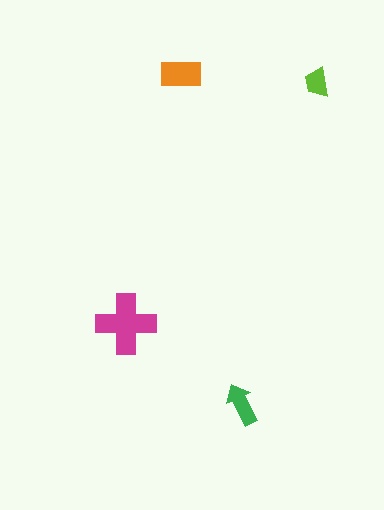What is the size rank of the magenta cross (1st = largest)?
1st.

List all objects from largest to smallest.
The magenta cross, the orange rectangle, the green arrow, the lime trapezoid.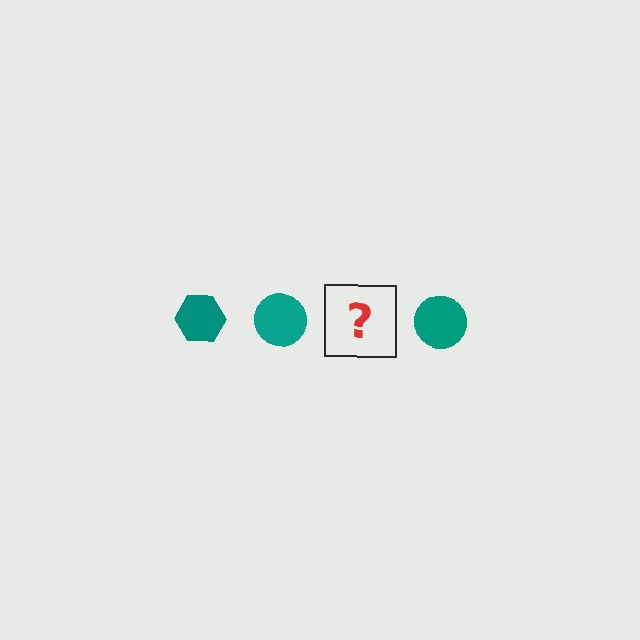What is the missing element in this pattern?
The missing element is a teal hexagon.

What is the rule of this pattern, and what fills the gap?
The rule is that the pattern cycles through hexagon, circle shapes in teal. The gap should be filled with a teal hexagon.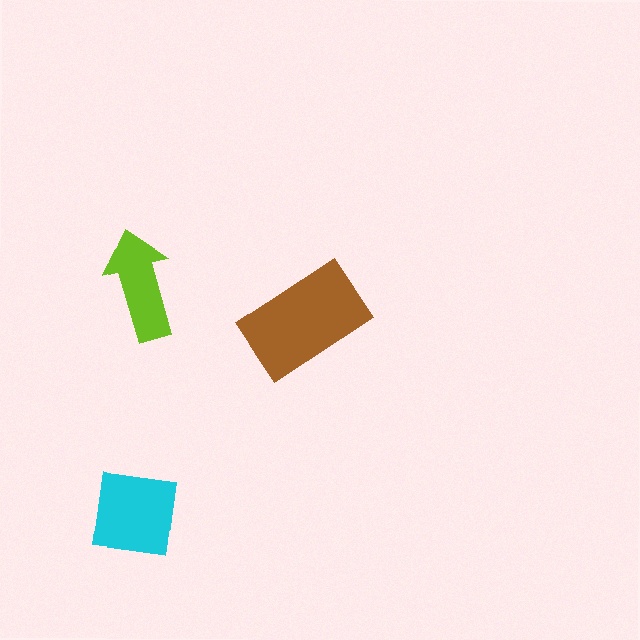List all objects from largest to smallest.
The brown rectangle, the cyan square, the lime arrow.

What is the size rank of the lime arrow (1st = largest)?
3rd.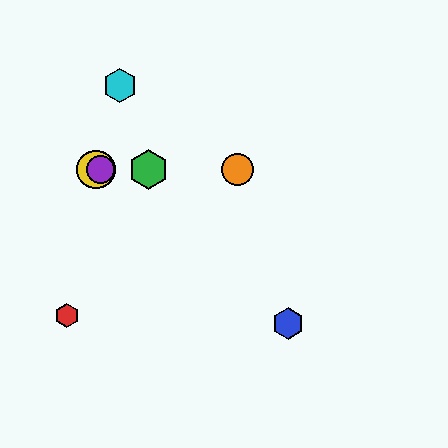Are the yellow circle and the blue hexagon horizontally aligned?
No, the yellow circle is at y≈170 and the blue hexagon is at y≈323.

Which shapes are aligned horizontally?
The green hexagon, the yellow circle, the purple circle, the orange circle are aligned horizontally.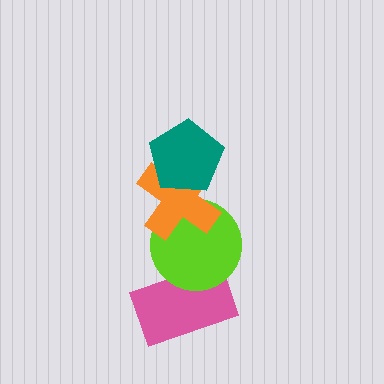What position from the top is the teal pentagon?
The teal pentagon is 1st from the top.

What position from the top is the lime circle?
The lime circle is 3rd from the top.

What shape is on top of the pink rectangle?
The lime circle is on top of the pink rectangle.